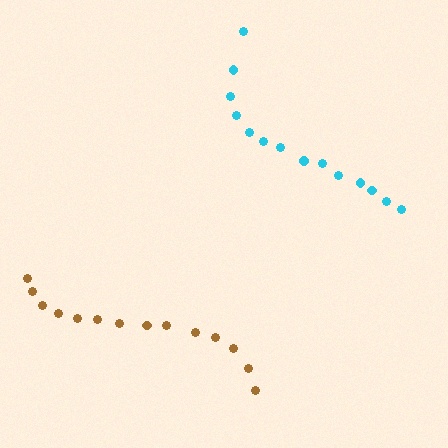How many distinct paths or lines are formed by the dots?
There are 2 distinct paths.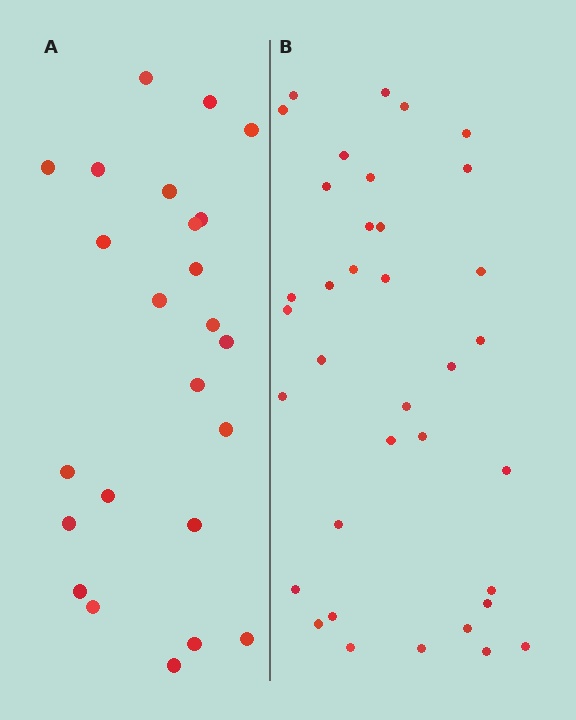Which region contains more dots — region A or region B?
Region B (the right region) has more dots.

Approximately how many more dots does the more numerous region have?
Region B has roughly 12 or so more dots than region A.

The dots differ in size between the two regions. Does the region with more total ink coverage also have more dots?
No. Region A has more total ink coverage because its dots are larger, but region B actually contains more individual dots. Total area can be misleading — the number of items is what matters here.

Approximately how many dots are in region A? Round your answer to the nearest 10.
About 20 dots. (The exact count is 24, which rounds to 20.)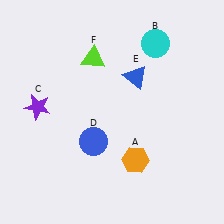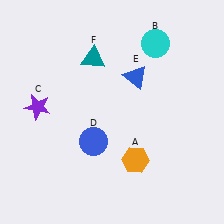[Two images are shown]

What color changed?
The triangle (F) changed from lime in Image 1 to teal in Image 2.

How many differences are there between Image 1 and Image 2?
There is 1 difference between the two images.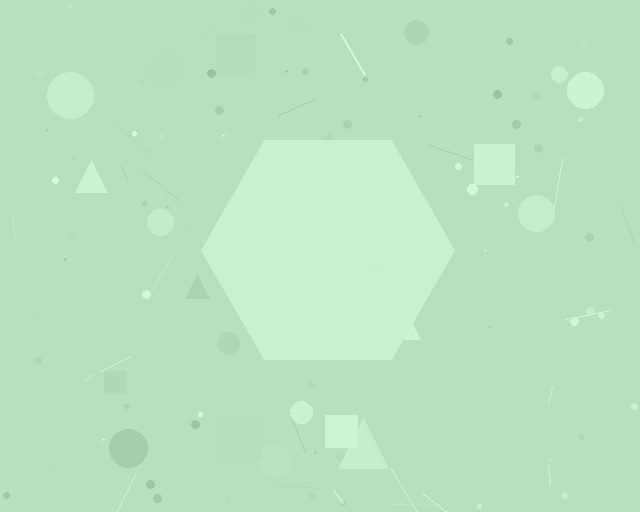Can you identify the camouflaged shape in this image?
The camouflaged shape is a hexagon.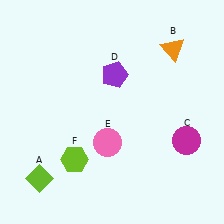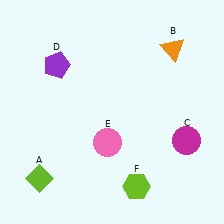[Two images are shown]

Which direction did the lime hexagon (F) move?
The lime hexagon (F) moved right.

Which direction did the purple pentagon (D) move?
The purple pentagon (D) moved left.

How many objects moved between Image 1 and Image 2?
2 objects moved between the two images.